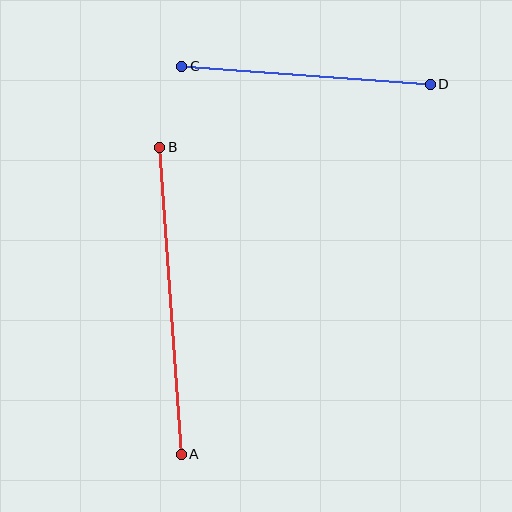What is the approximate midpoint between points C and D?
The midpoint is at approximately (306, 75) pixels.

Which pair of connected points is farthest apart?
Points A and B are farthest apart.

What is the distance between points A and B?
The distance is approximately 308 pixels.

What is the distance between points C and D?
The distance is approximately 249 pixels.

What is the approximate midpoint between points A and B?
The midpoint is at approximately (171, 301) pixels.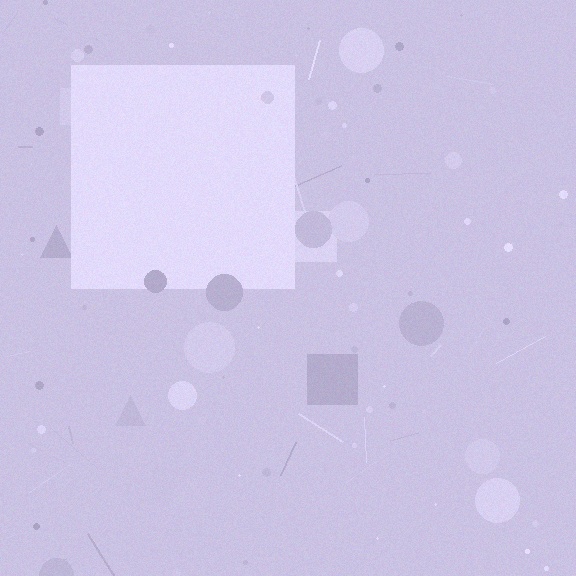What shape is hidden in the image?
A square is hidden in the image.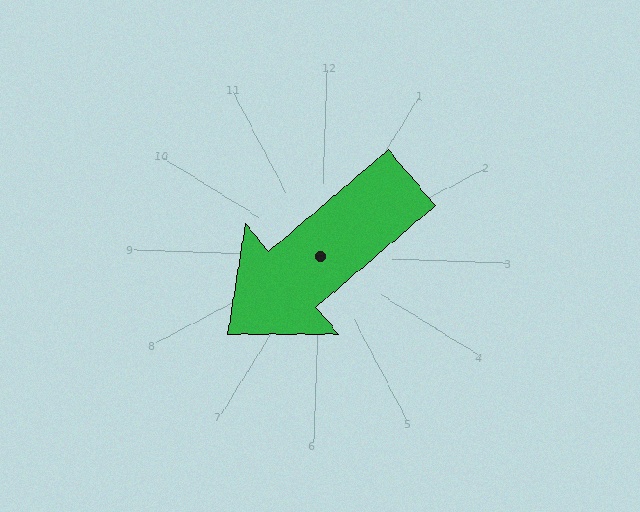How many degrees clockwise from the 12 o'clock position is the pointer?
Approximately 228 degrees.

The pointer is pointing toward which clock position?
Roughly 8 o'clock.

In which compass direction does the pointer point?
Southwest.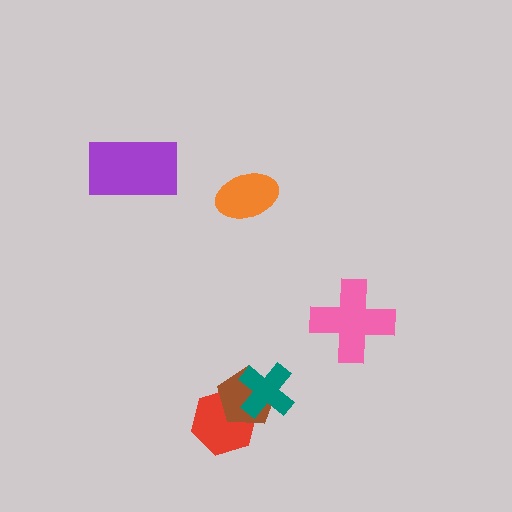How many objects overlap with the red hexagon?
2 objects overlap with the red hexagon.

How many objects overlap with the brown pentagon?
2 objects overlap with the brown pentagon.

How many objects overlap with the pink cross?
0 objects overlap with the pink cross.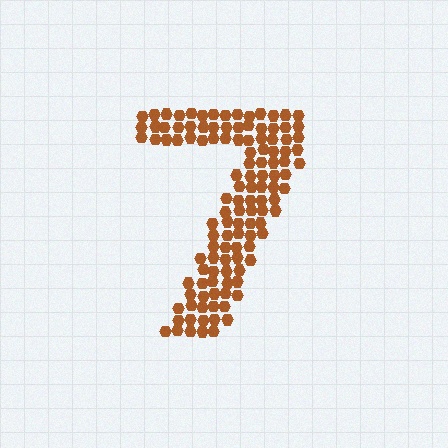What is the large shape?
The large shape is the digit 7.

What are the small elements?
The small elements are hexagons.